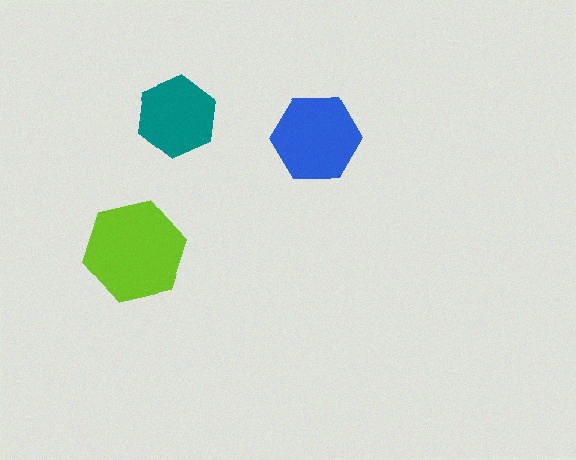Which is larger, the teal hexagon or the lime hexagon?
The lime one.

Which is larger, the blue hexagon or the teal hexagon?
The blue one.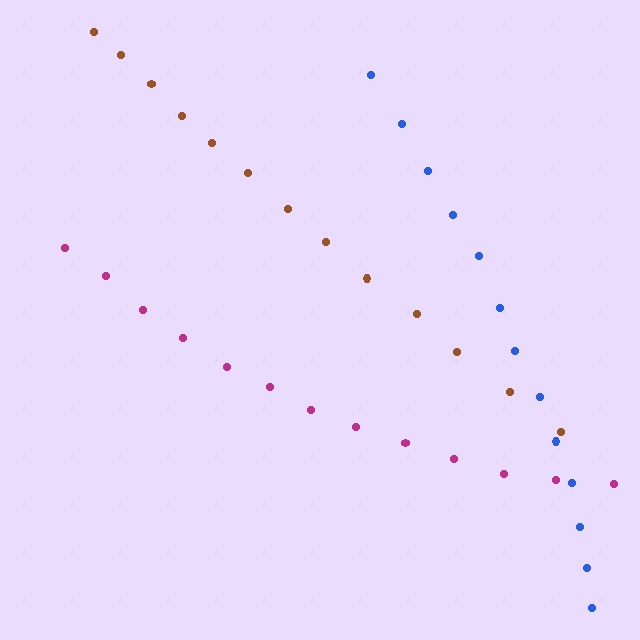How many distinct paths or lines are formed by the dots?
There are 3 distinct paths.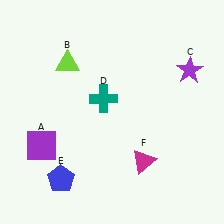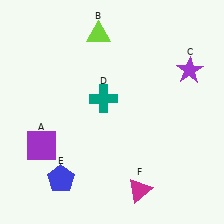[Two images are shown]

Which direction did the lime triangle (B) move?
The lime triangle (B) moved right.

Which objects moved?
The objects that moved are: the lime triangle (B), the magenta triangle (F).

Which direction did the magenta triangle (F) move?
The magenta triangle (F) moved down.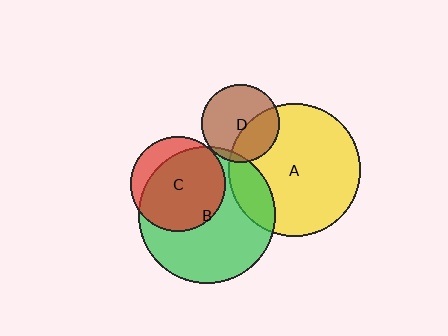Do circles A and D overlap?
Yes.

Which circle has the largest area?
Circle B (green).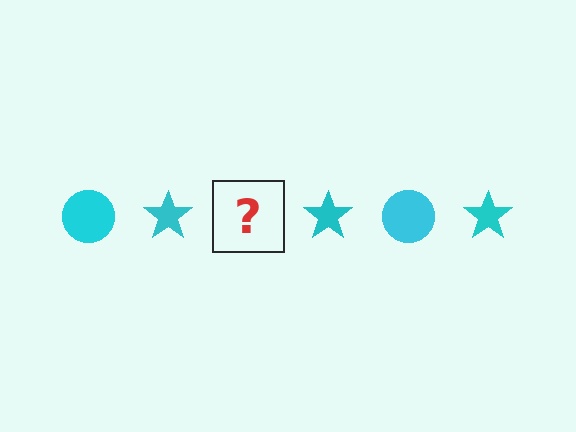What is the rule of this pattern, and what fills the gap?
The rule is that the pattern cycles through circle, star shapes in cyan. The gap should be filled with a cyan circle.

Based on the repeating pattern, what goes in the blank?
The blank should be a cyan circle.